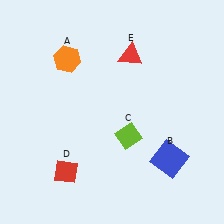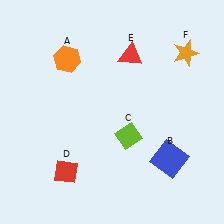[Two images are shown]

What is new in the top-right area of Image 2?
An orange star (F) was added in the top-right area of Image 2.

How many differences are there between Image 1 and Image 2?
There is 1 difference between the two images.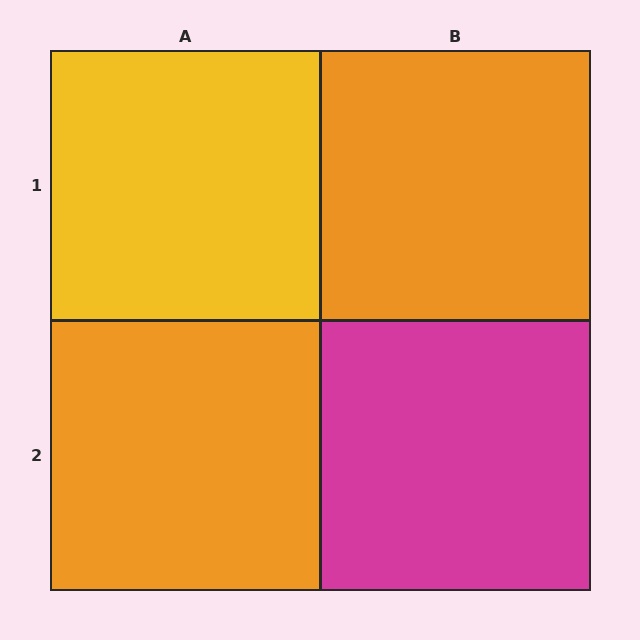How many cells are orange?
2 cells are orange.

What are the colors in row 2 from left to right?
Orange, magenta.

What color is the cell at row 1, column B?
Orange.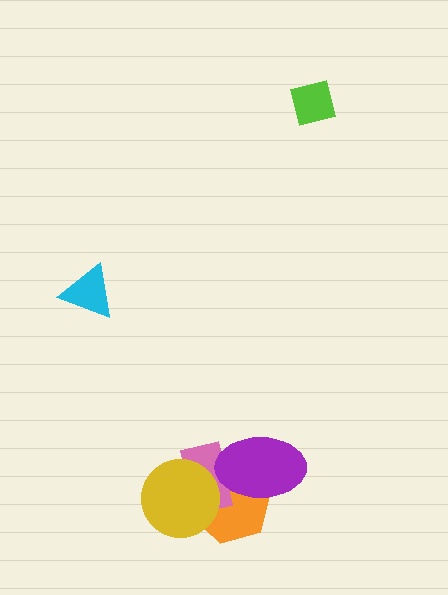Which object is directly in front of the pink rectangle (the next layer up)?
The purple ellipse is directly in front of the pink rectangle.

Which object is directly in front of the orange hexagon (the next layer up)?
The pink rectangle is directly in front of the orange hexagon.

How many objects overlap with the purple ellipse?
2 objects overlap with the purple ellipse.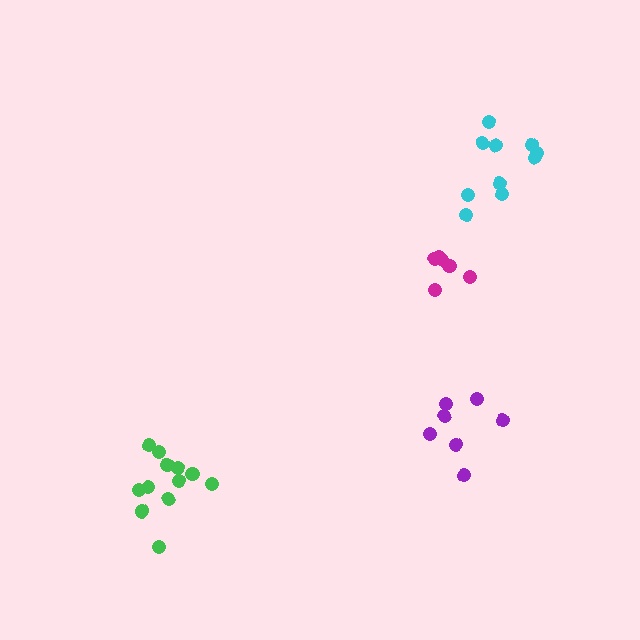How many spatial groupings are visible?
There are 4 spatial groupings.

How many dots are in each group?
Group 1: 12 dots, Group 2: 6 dots, Group 3: 10 dots, Group 4: 7 dots (35 total).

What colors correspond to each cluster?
The clusters are colored: green, magenta, cyan, purple.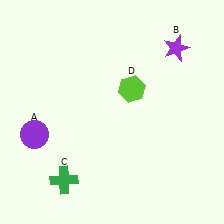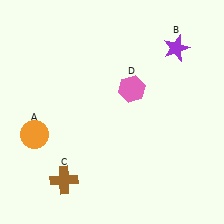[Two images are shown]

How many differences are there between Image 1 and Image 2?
There are 3 differences between the two images.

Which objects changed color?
A changed from purple to orange. C changed from green to brown. D changed from lime to pink.